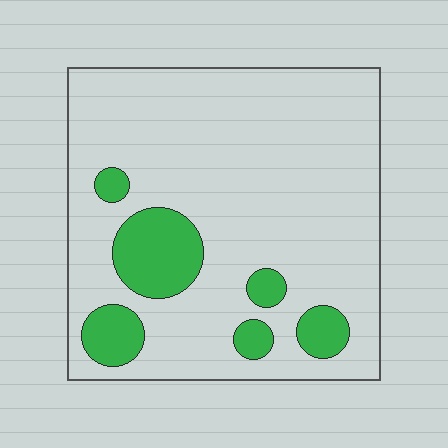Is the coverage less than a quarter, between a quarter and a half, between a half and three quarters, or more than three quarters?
Less than a quarter.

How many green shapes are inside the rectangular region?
6.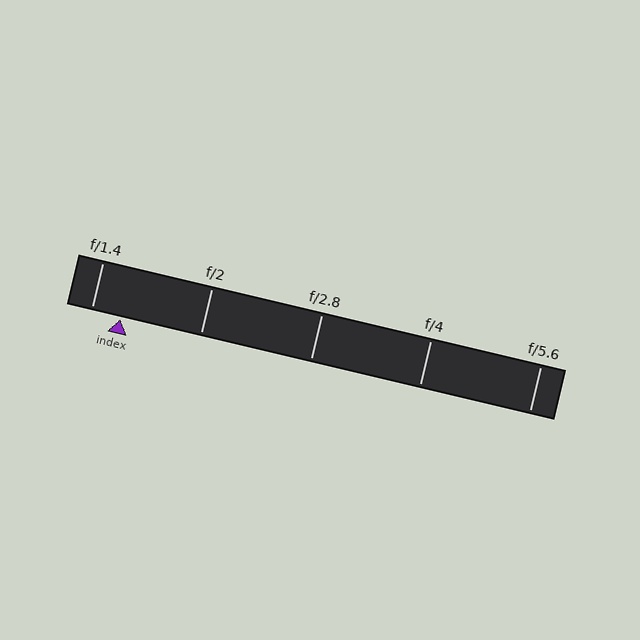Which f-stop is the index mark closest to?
The index mark is closest to f/1.4.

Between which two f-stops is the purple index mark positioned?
The index mark is between f/1.4 and f/2.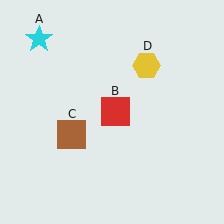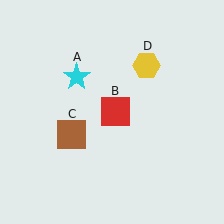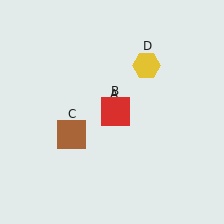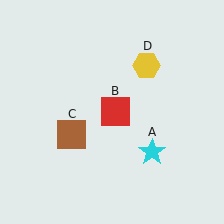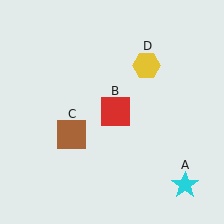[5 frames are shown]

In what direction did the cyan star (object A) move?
The cyan star (object A) moved down and to the right.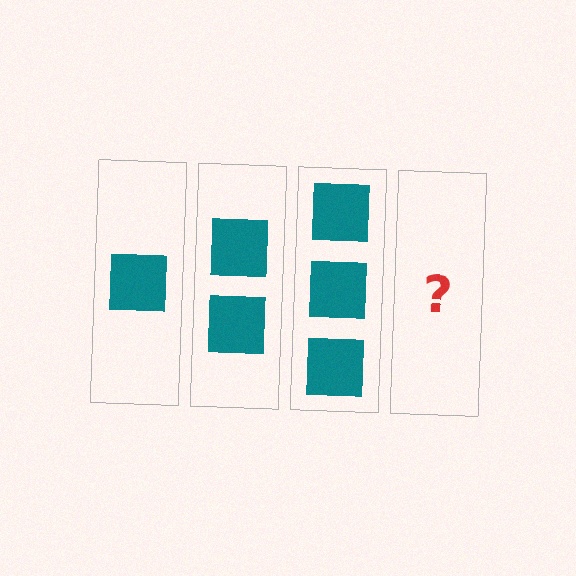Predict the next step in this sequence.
The next step is 4 squares.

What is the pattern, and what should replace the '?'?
The pattern is that each step adds one more square. The '?' should be 4 squares.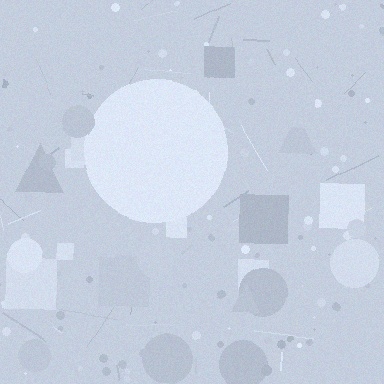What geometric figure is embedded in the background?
A circle is embedded in the background.